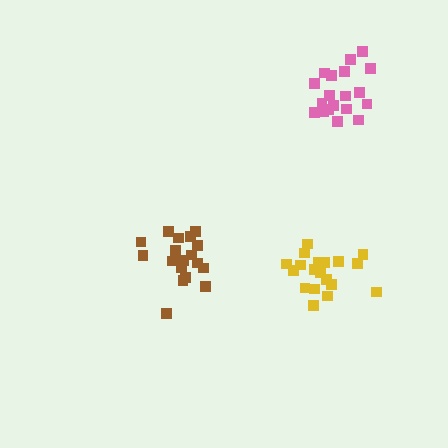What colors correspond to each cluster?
The clusters are colored: yellow, brown, pink.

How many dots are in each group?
Group 1: 19 dots, Group 2: 18 dots, Group 3: 19 dots (56 total).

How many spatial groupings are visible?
There are 3 spatial groupings.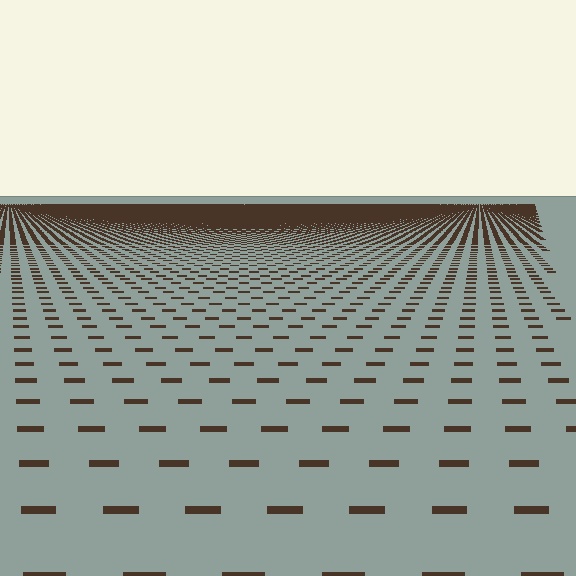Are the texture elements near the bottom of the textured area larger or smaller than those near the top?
Larger. Near the bottom, elements are closer to the viewer and appear at a bigger on-screen size.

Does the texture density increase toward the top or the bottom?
Density increases toward the top.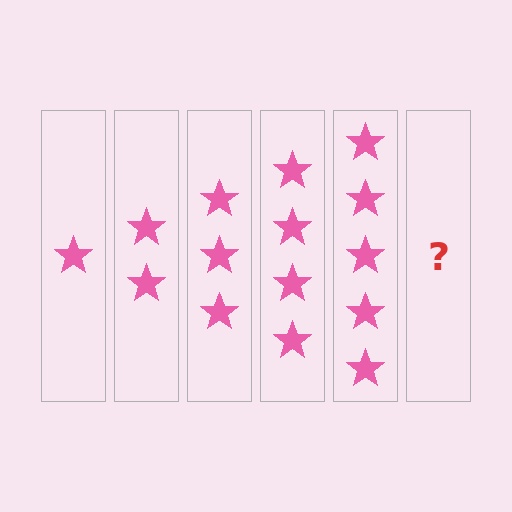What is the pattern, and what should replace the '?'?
The pattern is that each step adds one more star. The '?' should be 6 stars.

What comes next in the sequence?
The next element should be 6 stars.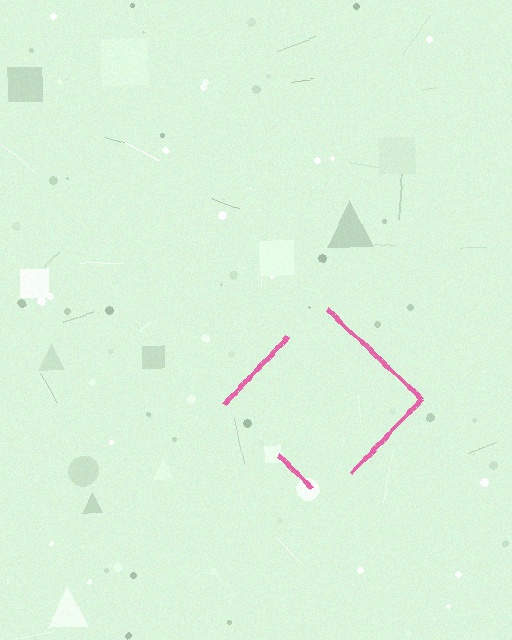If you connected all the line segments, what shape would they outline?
They would outline a diamond.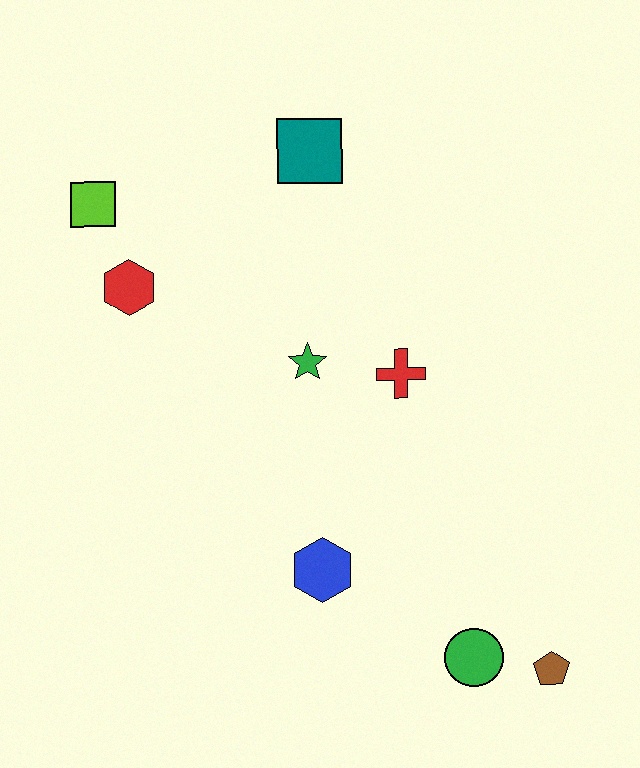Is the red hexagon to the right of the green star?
No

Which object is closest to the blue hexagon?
The green circle is closest to the blue hexagon.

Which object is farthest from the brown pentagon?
The lime square is farthest from the brown pentagon.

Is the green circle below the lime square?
Yes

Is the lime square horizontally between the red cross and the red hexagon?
No